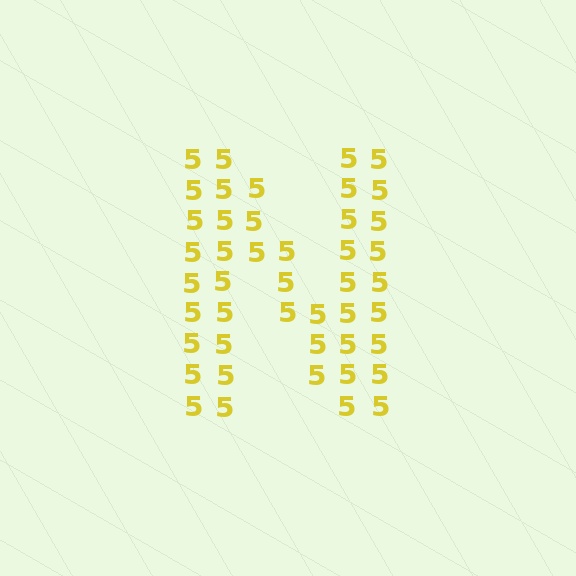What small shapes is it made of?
It is made of small digit 5's.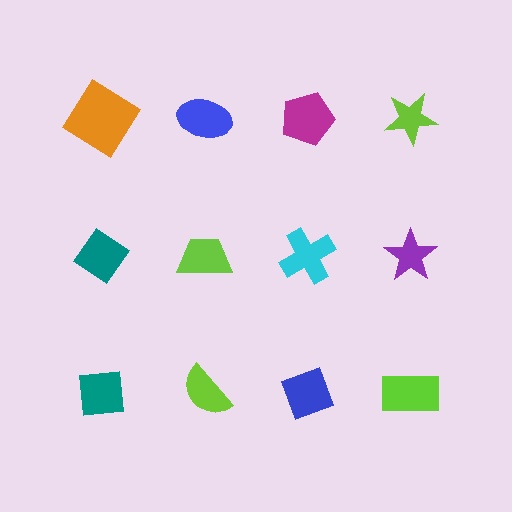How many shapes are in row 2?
4 shapes.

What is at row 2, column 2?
A lime trapezoid.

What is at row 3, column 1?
A teal square.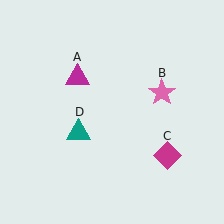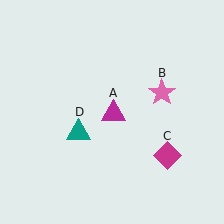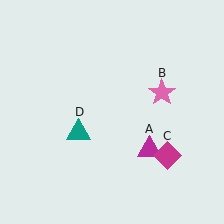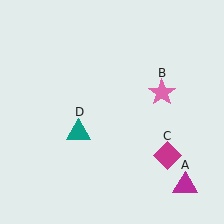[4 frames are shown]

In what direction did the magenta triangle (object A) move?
The magenta triangle (object A) moved down and to the right.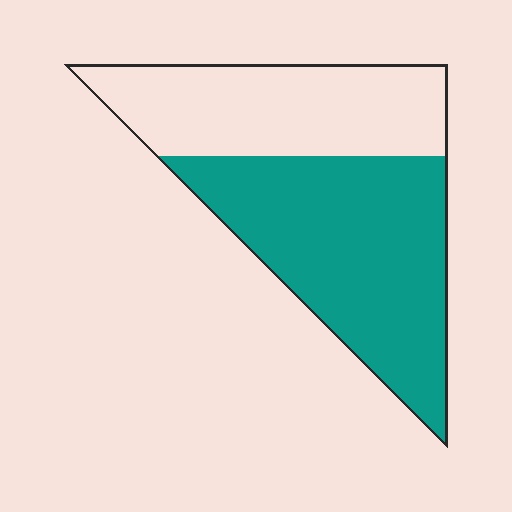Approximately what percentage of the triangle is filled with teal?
Approximately 60%.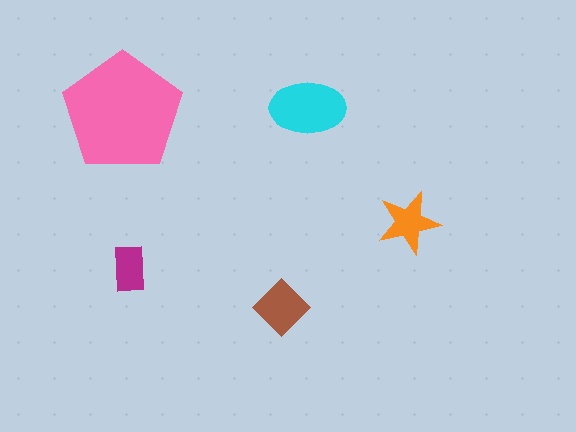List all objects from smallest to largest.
The magenta rectangle, the orange star, the brown diamond, the cyan ellipse, the pink pentagon.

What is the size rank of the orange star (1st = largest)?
4th.